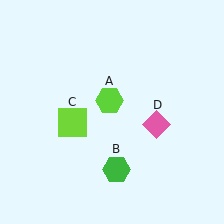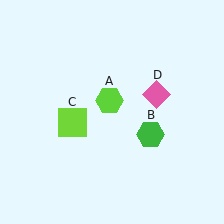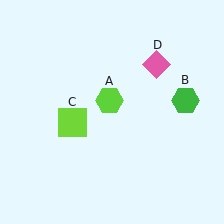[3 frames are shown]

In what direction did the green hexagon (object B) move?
The green hexagon (object B) moved up and to the right.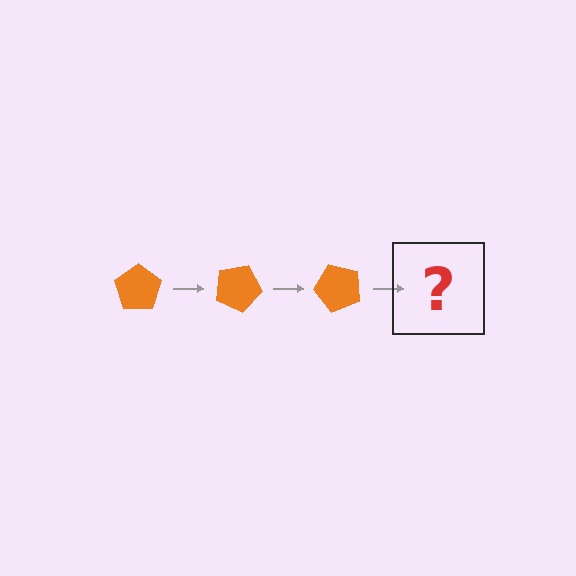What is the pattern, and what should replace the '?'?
The pattern is that the pentagon rotates 25 degrees each step. The '?' should be an orange pentagon rotated 75 degrees.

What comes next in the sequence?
The next element should be an orange pentagon rotated 75 degrees.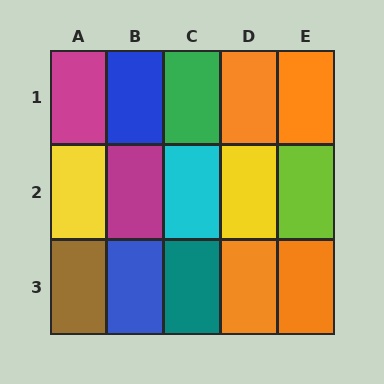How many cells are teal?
1 cell is teal.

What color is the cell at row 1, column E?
Orange.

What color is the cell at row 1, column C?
Green.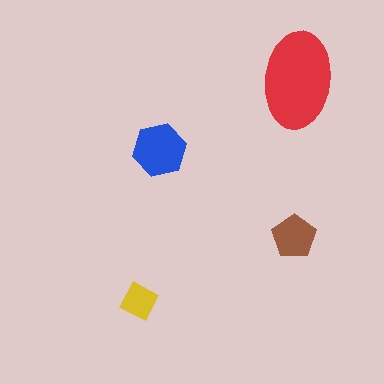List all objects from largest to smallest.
The red ellipse, the blue hexagon, the brown pentagon, the yellow square.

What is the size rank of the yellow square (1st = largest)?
4th.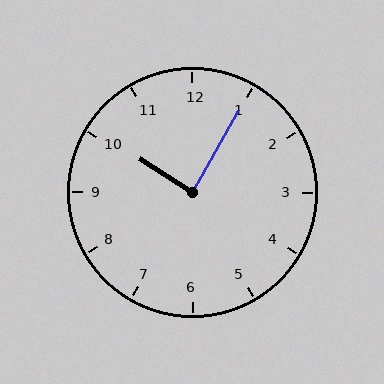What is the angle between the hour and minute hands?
Approximately 88 degrees.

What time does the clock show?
10:05.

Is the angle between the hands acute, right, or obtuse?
It is right.